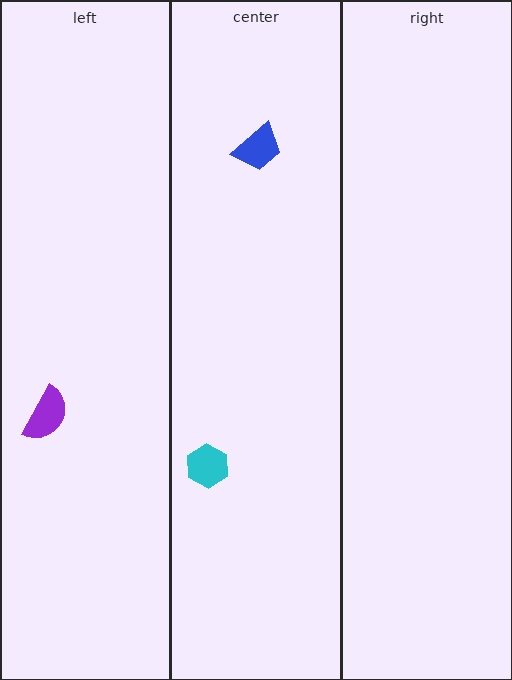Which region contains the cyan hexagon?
The center region.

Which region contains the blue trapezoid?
The center region.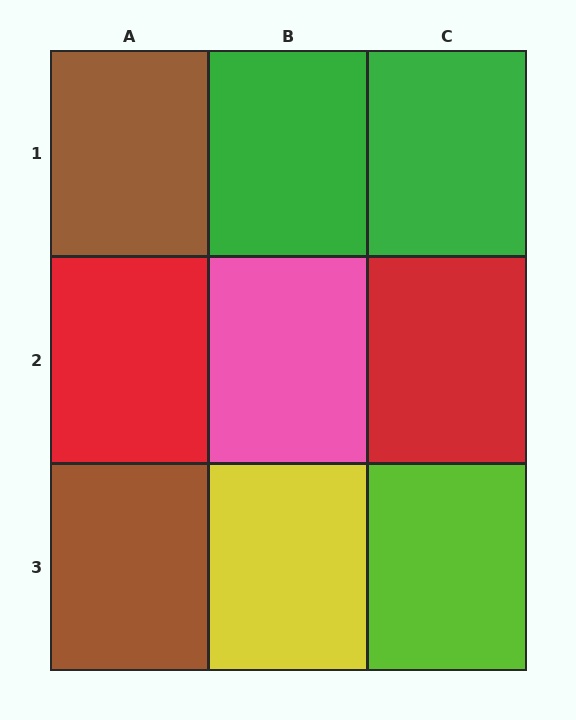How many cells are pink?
1 cell is pink.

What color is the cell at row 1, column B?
Green.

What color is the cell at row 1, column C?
Green.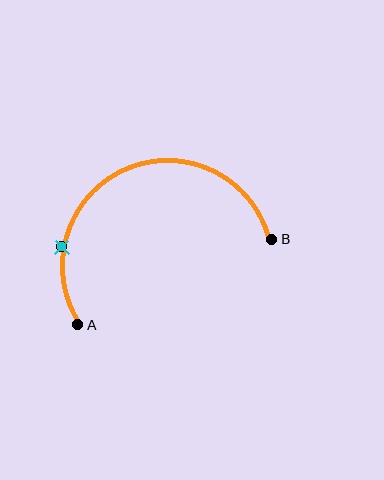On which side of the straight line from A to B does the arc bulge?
The arc bulges above the straight line connecting A and B.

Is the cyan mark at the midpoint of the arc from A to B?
No. The cyan mark lies on the arc but is closer to endpoint A. The arc midpoint would be at the point on the curve equidistant along the arc from both A and B.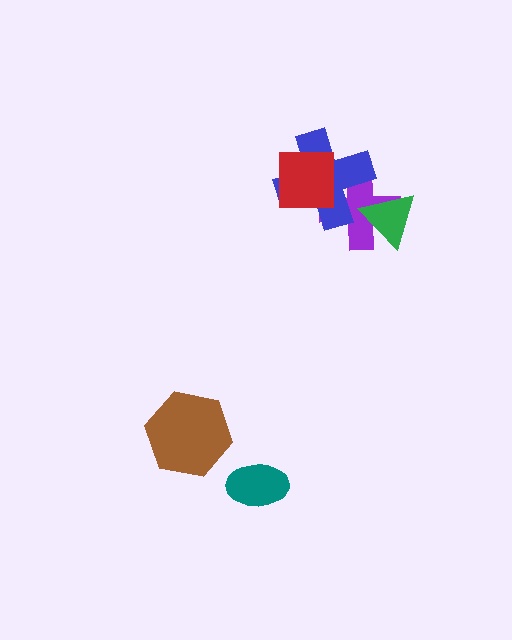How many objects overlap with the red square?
2 objects overlap with the red square.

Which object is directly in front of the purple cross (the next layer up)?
The green triangle is directly in front of the purple cross.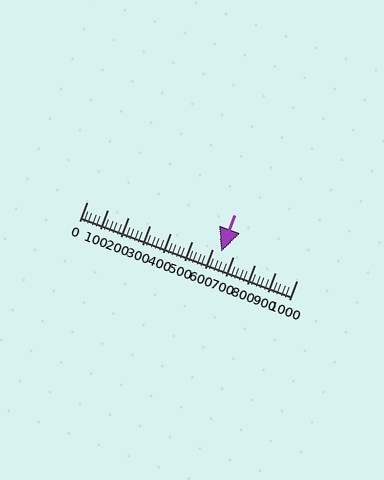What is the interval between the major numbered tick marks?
The major tick marks are spaced 100 units apart.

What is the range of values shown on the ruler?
The ruler shows values from 0 to 1000.